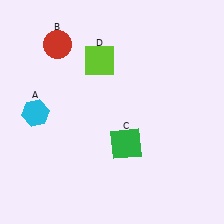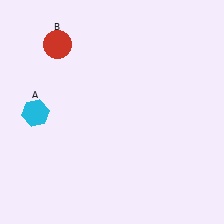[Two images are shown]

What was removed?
The lime square (D), the green square (C) were removed in Image 2.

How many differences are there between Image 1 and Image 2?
There are 2 differences between the two images.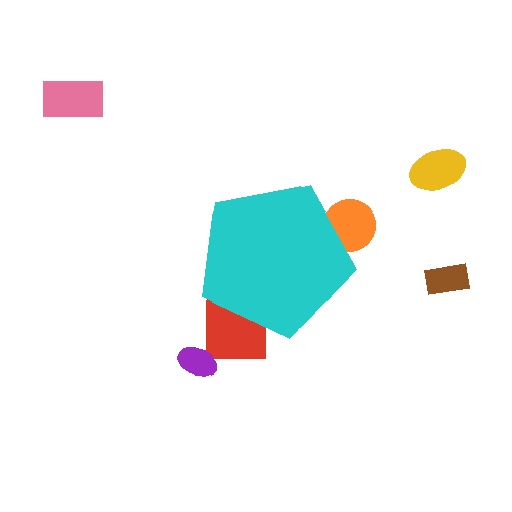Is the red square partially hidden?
Yes, the red square is partially hidden behind the cyan pentagon.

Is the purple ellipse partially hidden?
No, the purple ellipse is fully visible.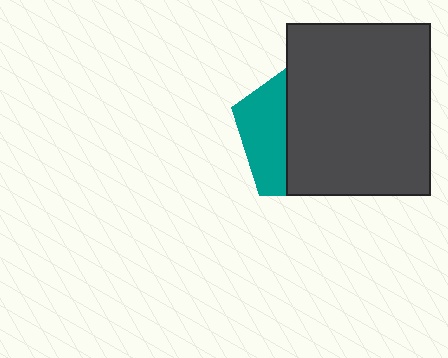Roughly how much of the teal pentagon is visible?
A small part of it is visible (roughly 32%).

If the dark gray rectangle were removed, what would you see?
You would see the complete teal pentagon.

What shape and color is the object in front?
The object in front is a dark gray rectangle.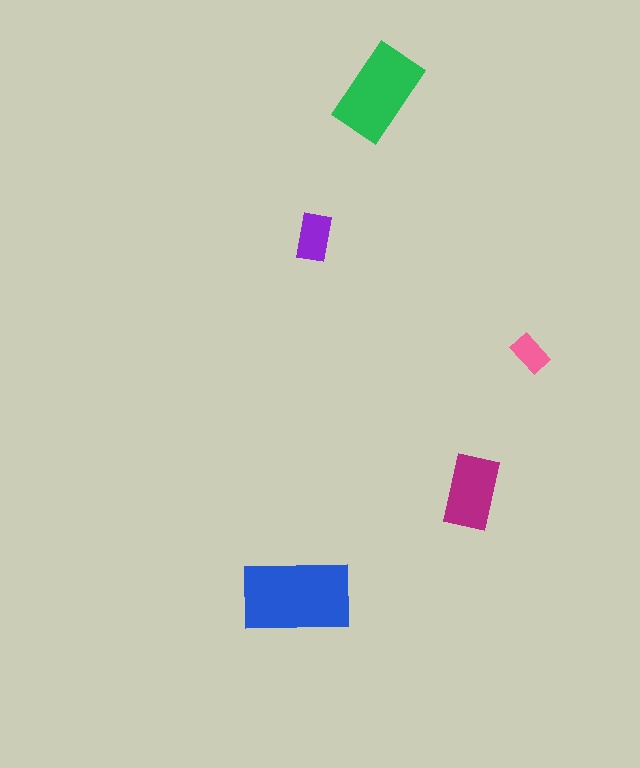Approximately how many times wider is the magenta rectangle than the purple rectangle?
About 1.5 times wider.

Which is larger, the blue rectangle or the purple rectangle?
The blue one.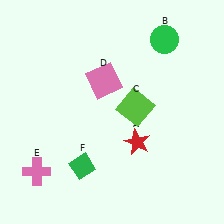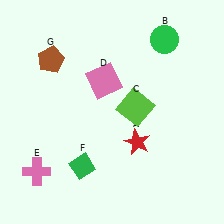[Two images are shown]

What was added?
A brown pentagon (G) was added in Image 2.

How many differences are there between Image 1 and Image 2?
There is 1 difference between the two images.